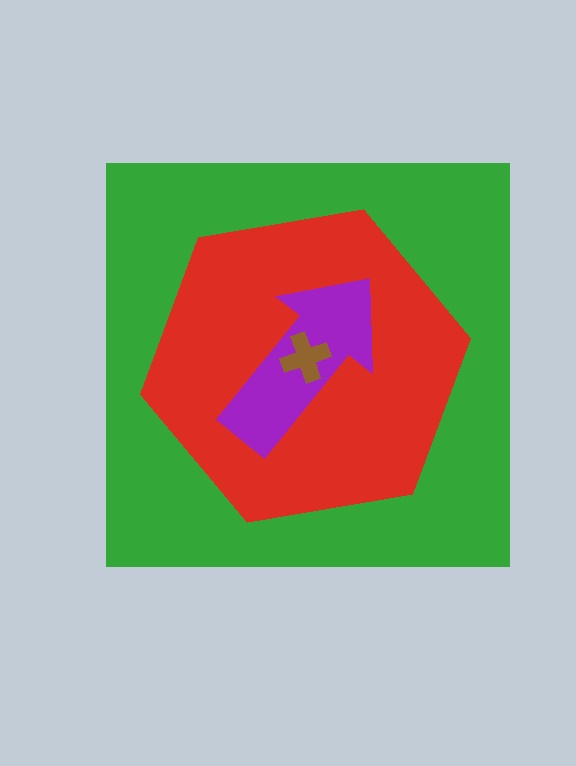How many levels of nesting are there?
4.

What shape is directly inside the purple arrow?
The brown cross.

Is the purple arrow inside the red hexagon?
Yes.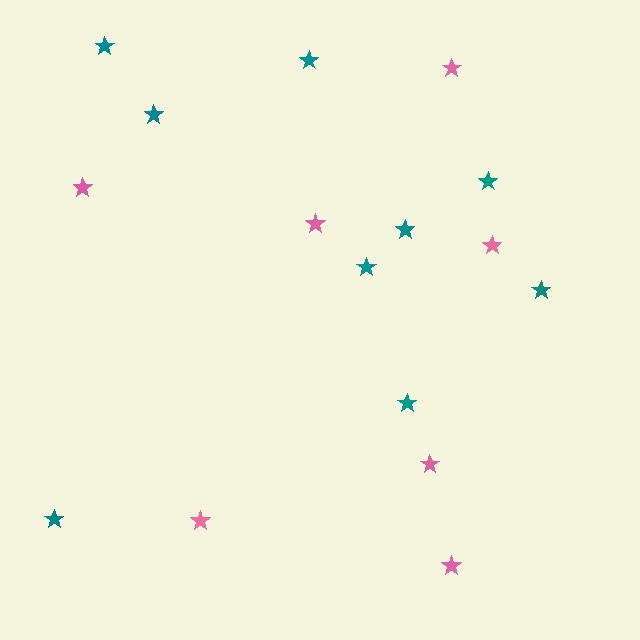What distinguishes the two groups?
There are 2 groups: one group of teal stars (9) and one group of pink stars (7).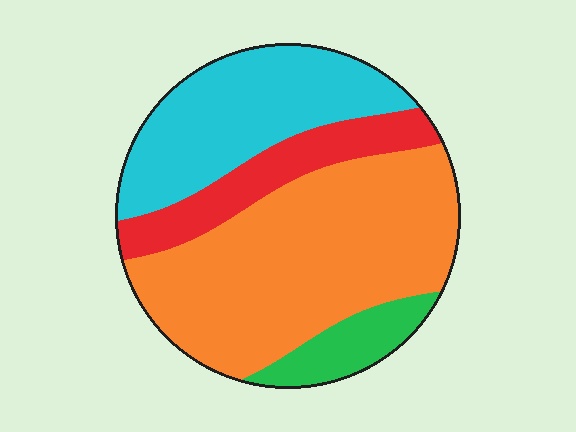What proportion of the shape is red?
Red takes up less than a quarter of the shape.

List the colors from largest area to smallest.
From largest to smallest: orange, cyan, red, green.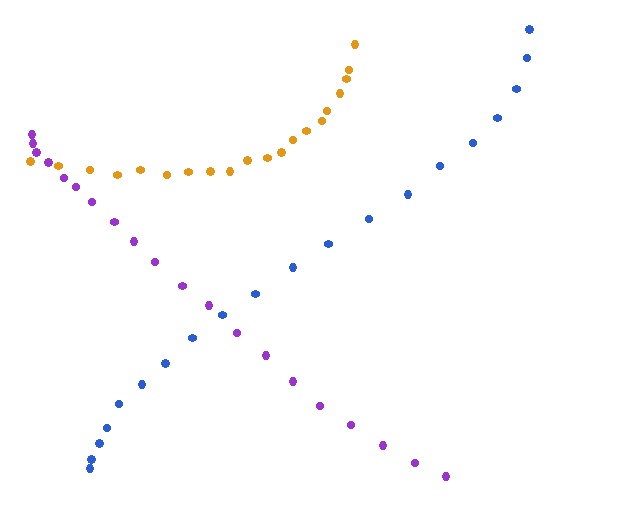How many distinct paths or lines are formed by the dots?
There are 3 distinct paths.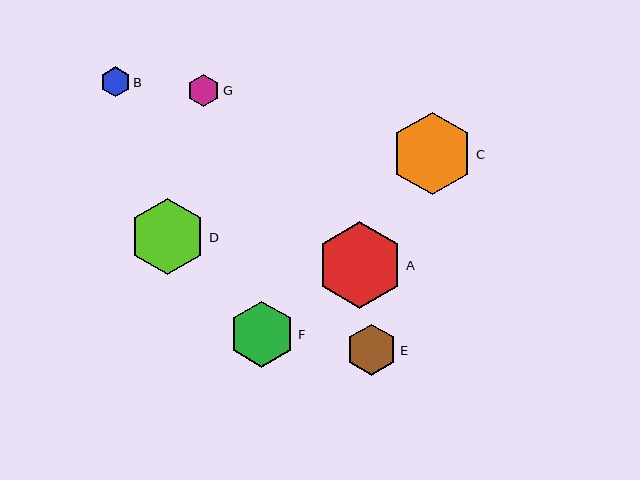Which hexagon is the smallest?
Hexagon B is the smallest with a size of approximately 30 pixels.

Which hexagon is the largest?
Hexagon A is the largest with a size of approximately 87 pixels.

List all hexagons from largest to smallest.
From largest to smallest: A, C, D, F, E, G, B.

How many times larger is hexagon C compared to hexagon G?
Hexagon C is approximately 2.6 times the size of hexagon G.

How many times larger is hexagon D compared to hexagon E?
Hexagon D is approximately 1.5 times the size of hexagon E.